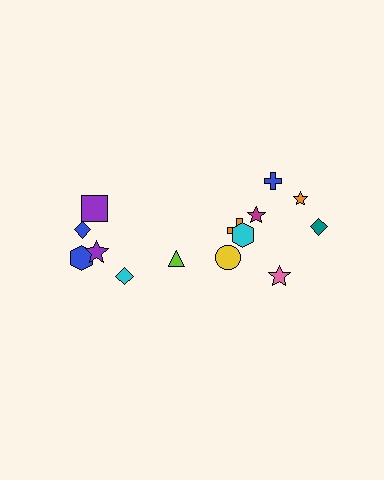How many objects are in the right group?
There are 8 objects.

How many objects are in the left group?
There are 6 objects.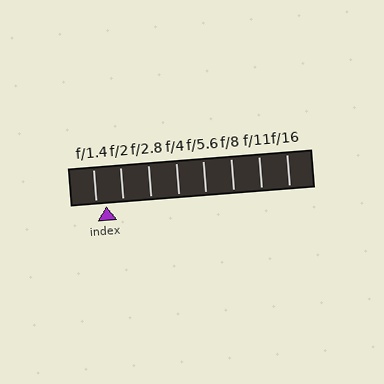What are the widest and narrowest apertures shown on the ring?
The widest aperture shown is f/1.4 and the narrowest is f/16.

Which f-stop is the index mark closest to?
The index mark is closest to f/1.4.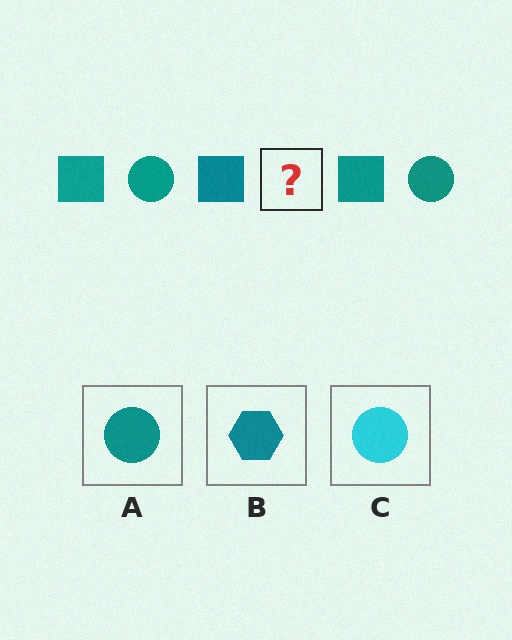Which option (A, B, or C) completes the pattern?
A.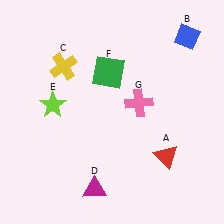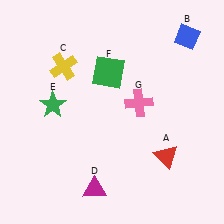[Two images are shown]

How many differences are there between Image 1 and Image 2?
There is 1 difference between the two images.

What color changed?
The star (E) changed from lime in Image 1 to green in Image 2.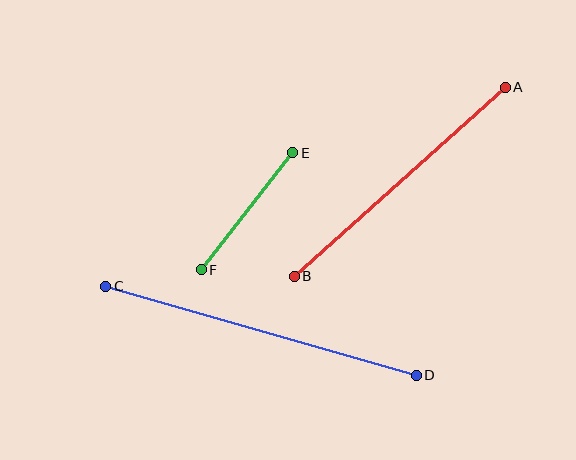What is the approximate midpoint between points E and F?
The midpoint is at approximately (247, 211) pixels.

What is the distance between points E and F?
The distance is approximately 149 pixels.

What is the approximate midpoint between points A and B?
The midpoint is at approximately (400, 182) pixels.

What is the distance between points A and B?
The distance is approximately 283 pixels.